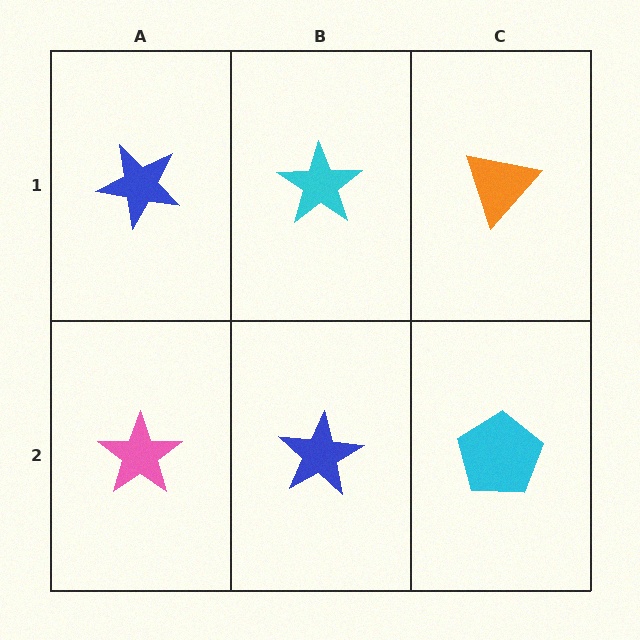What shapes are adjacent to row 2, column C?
An orange triangle (row 1, column C), a blue star (row 2, column B).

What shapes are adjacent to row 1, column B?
A blue star (row 2, column B), a blue star (row 1, column A), an orange triangle (row 1, column C).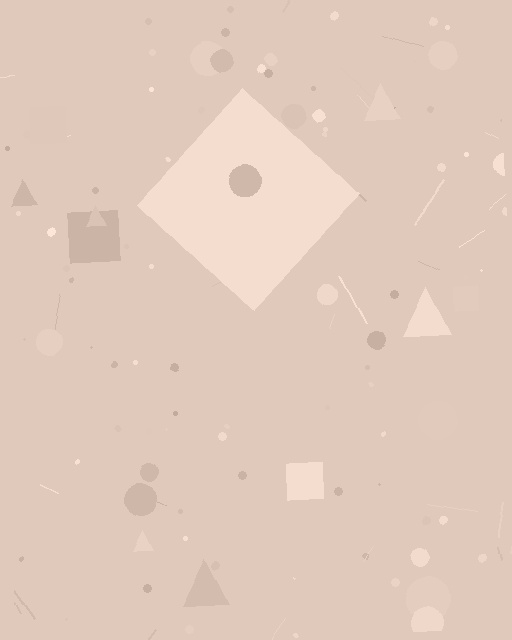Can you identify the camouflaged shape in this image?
The camouflaged shape is a diamond.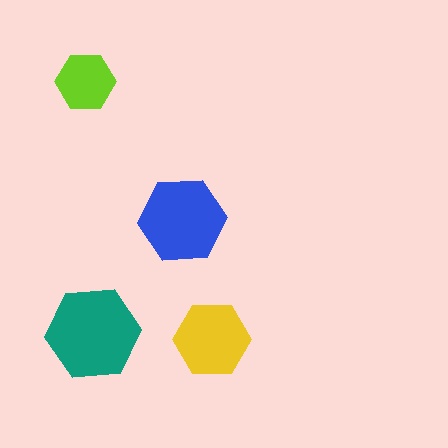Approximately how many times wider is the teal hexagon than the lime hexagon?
About 1.5 times wider.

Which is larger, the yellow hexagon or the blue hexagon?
The blue one.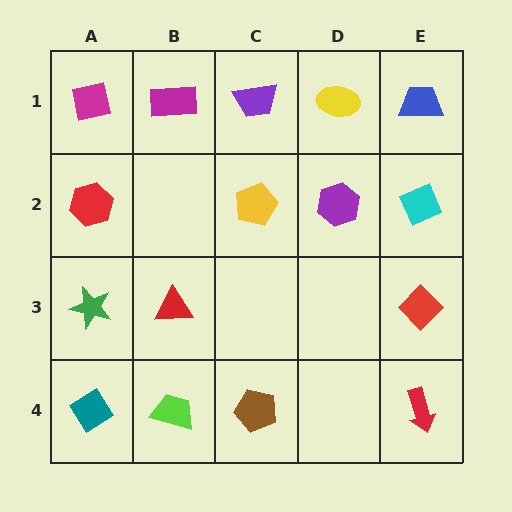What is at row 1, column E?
A blue trapezoid.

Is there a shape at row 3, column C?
No, that cell is empty.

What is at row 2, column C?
A yellow pentagon.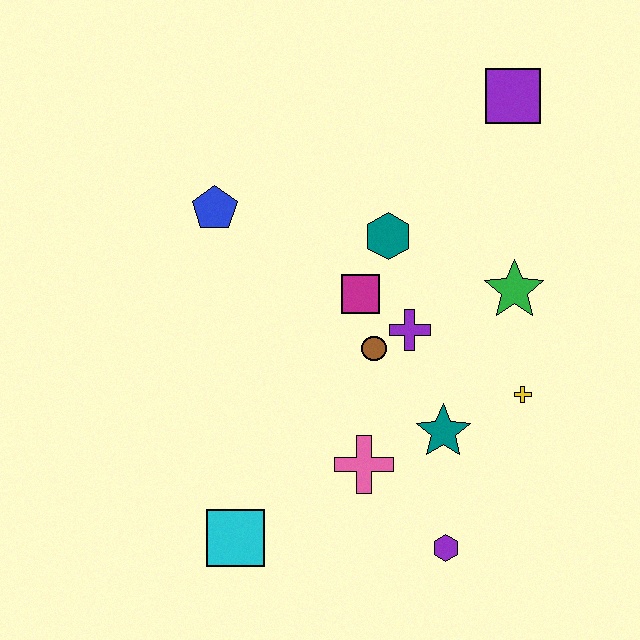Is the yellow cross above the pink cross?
Yes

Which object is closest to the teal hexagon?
The magenta square is closest to the teal hexagon.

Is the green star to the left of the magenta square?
No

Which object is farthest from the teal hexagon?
The cyan square is farthest from the teal hexagon.